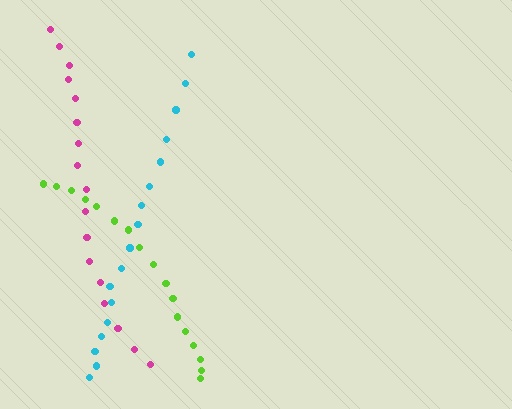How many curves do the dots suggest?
There are 3 distinct paths.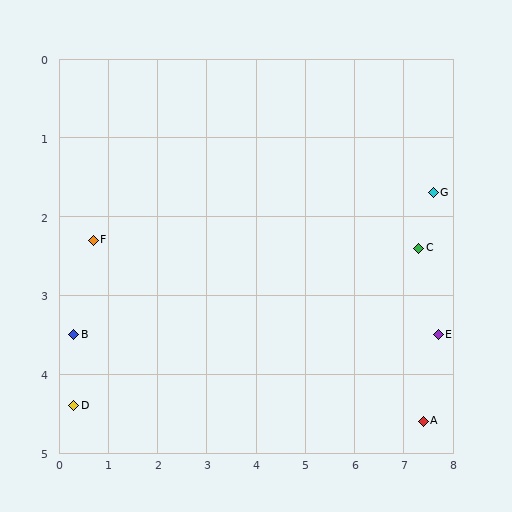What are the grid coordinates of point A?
Point A is at approximately (7.4, 4.6).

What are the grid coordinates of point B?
Point B is at approximately (0.3, 3.5).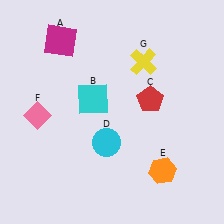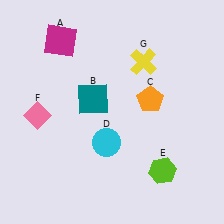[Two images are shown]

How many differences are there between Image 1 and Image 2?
There are 3 differences between the two images.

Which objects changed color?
B changed from cyan to teal. C changed from red to orange. E changed from orange to lime.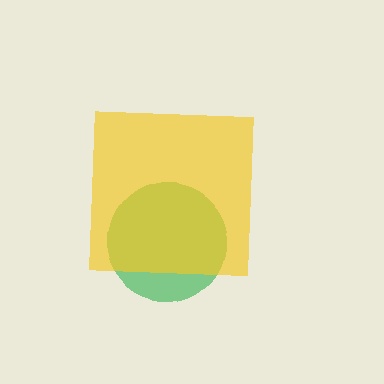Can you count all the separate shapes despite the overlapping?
Yes, there are 2 separate shapes.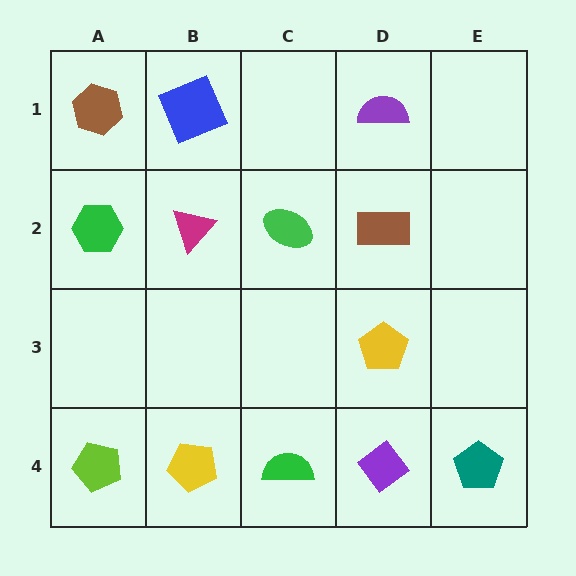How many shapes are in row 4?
5 shapes.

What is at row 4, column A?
A lime pentagon.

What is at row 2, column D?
A brown rectangle.